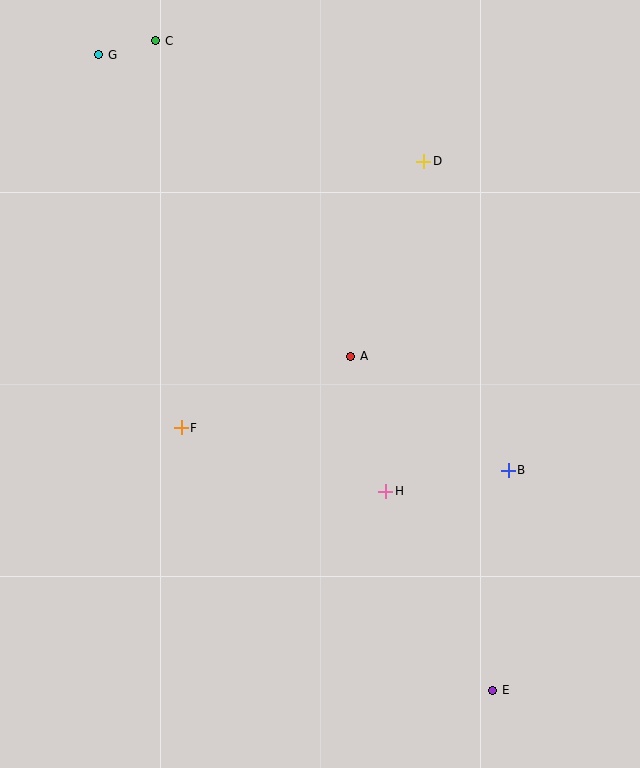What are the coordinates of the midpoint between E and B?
The midpoint between E and B is at (501, 580).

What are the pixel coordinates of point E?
Point E is at (493, 690).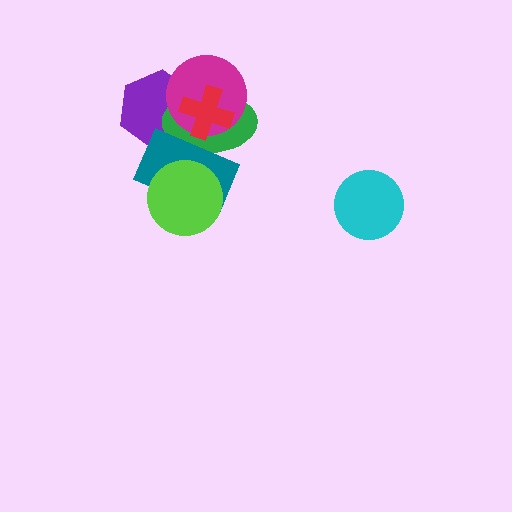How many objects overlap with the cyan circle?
0 objects overlap with the cyan circle.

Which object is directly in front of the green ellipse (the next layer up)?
The teal rectangle is directly in front of the green ellipse.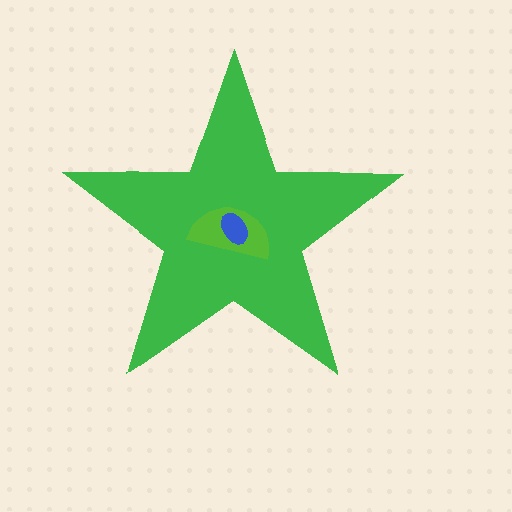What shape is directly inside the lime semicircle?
The blue ellipse.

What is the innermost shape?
The blue ellipse.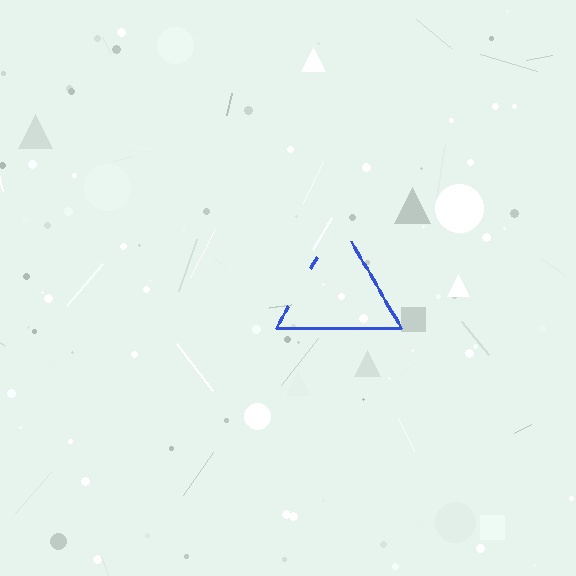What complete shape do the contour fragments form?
The contour fragments form a triangle.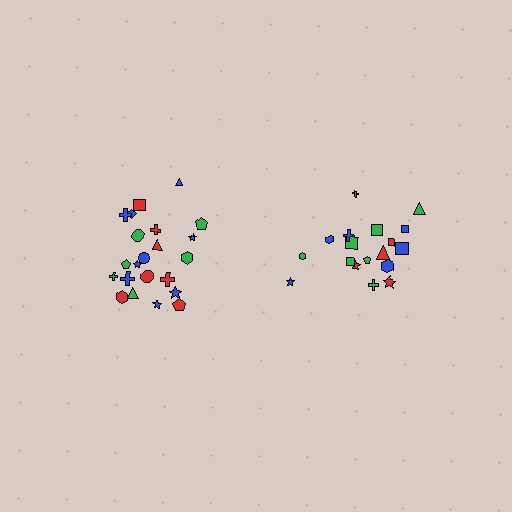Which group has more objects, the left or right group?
The left group.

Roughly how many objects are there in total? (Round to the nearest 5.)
Roughly 40 objects in total.